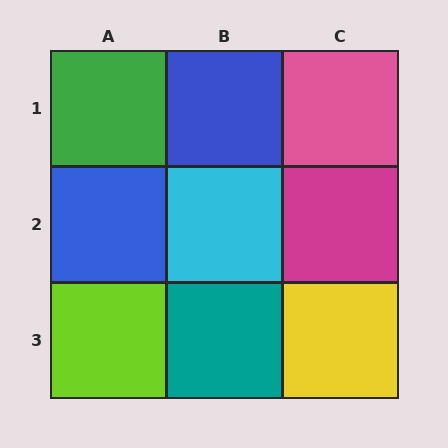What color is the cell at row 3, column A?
Lime.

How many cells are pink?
1 cell is pink.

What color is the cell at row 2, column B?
Cyan.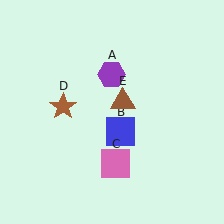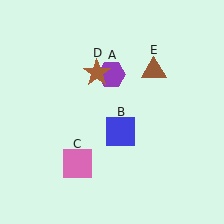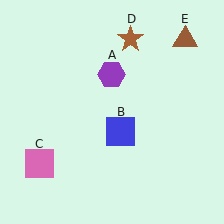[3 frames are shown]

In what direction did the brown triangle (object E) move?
The brown triangle (object E) moved up and to the right.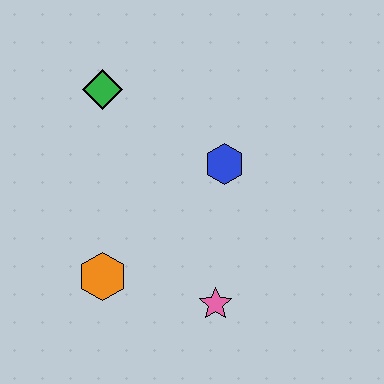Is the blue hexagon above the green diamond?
No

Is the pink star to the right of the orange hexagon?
Yes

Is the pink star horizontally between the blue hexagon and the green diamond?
Yes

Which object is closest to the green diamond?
The blue hexagon is closest to the green diamond.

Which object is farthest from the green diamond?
The pink star is farthest from the green diamond.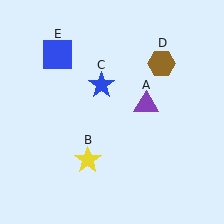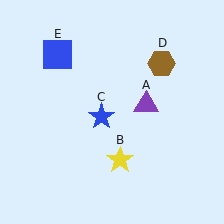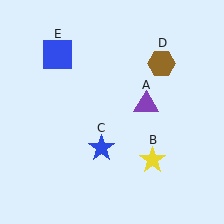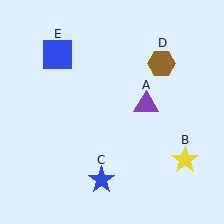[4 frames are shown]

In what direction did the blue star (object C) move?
The blue star (object C) moved down.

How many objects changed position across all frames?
2 objects changed position: yellow star (object B), blue star (object C).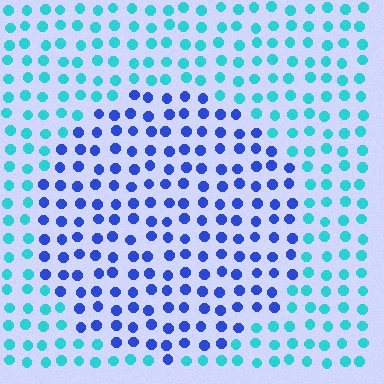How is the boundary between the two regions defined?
The boundary is defined purely by a slight shift in hue (about 49 degrees). Spacing, size, and orientation are identical on both sides.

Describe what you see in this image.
The image is filled with small cyan elements in a uniform arrangement. A circle-shaped region is visible where the elements are tinted to a slightly different hue, forming a subtle color boundary.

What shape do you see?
I see a circle.